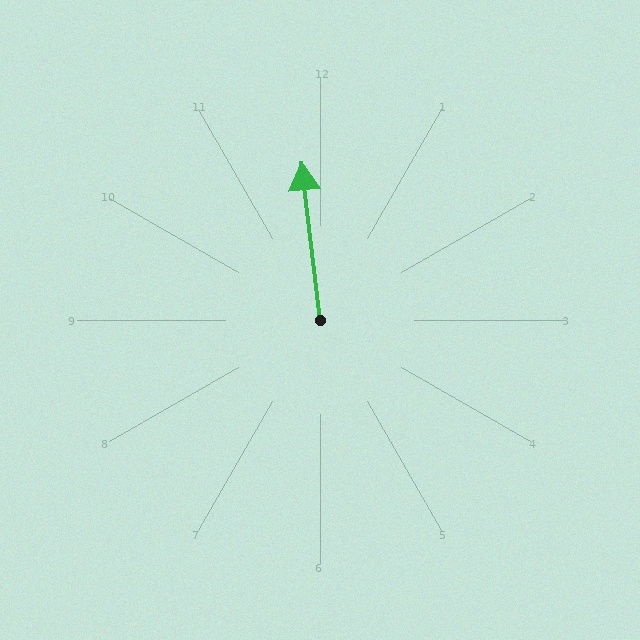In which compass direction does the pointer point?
North.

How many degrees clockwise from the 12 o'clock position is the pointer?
Approximately 353 degrees.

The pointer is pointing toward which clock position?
Roughly 12 o'clock.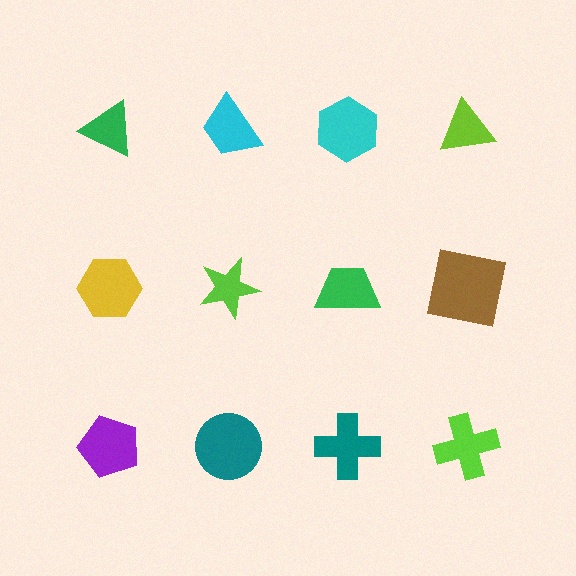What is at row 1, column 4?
A lime triangle.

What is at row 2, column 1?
A yellow hexagon.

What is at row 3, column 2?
A teal circle.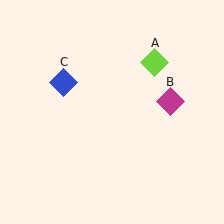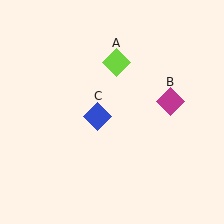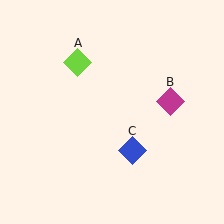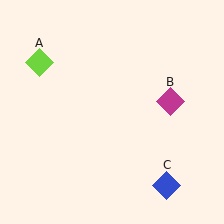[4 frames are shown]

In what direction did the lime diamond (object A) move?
The lime diamond (object A) moved left.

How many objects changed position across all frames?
2 objects changed position: lime diamond (object A), blue diamond (object C).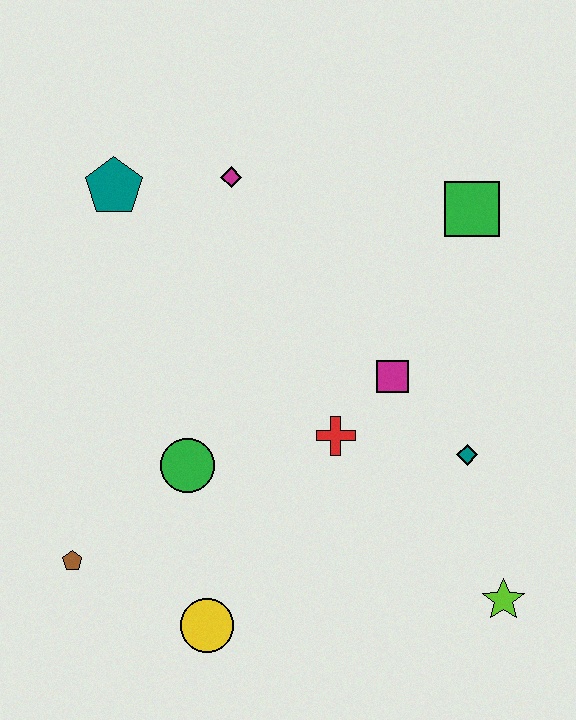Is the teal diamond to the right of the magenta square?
Yes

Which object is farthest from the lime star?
The teal pentagon is farthest from the lime star.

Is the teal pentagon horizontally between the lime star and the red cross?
No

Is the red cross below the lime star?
No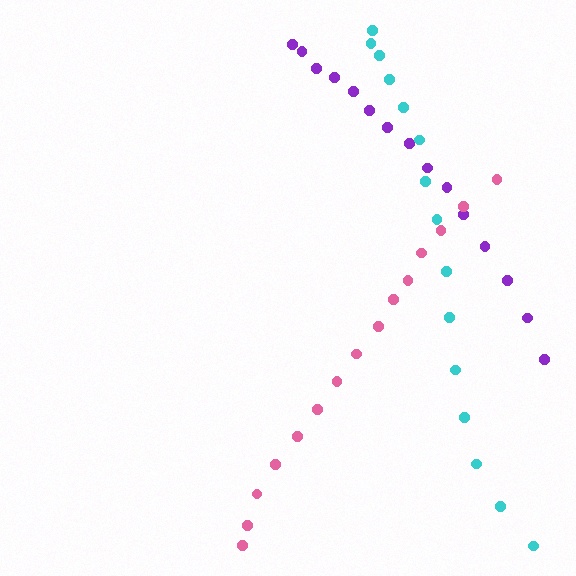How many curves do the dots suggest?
There are 3 distinct paths.